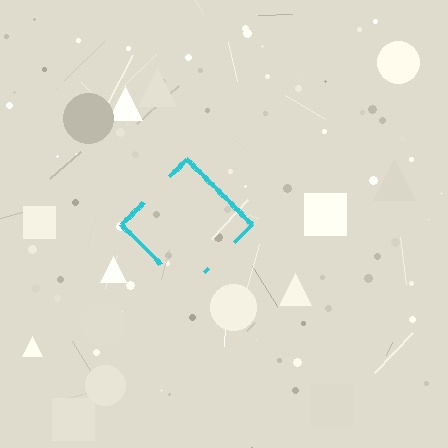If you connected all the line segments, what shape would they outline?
They would outline a diamond.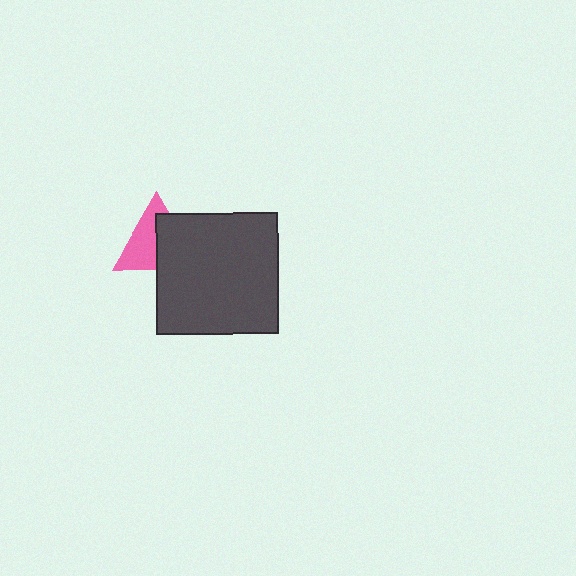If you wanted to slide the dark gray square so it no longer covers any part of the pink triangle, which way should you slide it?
Slide it toward the lower-right — that is the most direct way to separate the two shapes.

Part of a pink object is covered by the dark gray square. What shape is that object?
It is a triangle.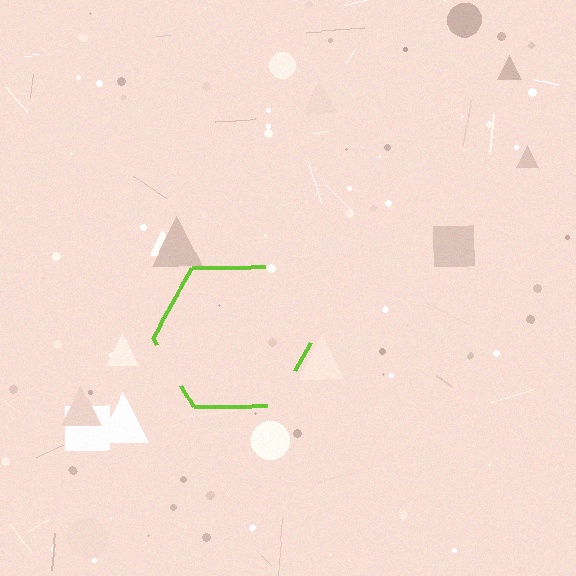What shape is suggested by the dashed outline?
The dashed outline suggests a hexagon.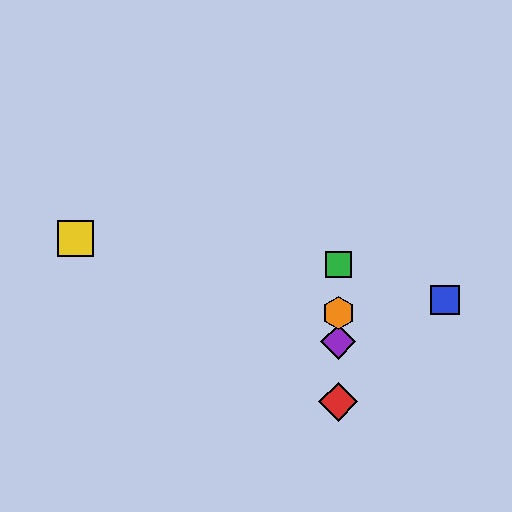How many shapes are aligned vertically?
4 shapes (the red diamond, the green square, the purple diamond, the orange hexagon) are aligned vertically.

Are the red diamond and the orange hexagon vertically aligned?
Yes, both are at x≈338.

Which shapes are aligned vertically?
The red diamond, the green square, the purple diamond, the orange hexagon are aligned vertically.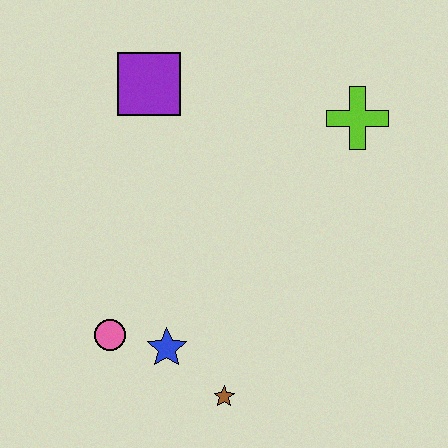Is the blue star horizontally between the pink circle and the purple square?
No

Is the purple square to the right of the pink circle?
Yes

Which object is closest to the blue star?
The pink circle is closest to the blue star.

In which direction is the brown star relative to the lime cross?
The brown star is below the lime cross.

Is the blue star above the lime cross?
No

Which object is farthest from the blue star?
The lime cross is farthest from the blue star.